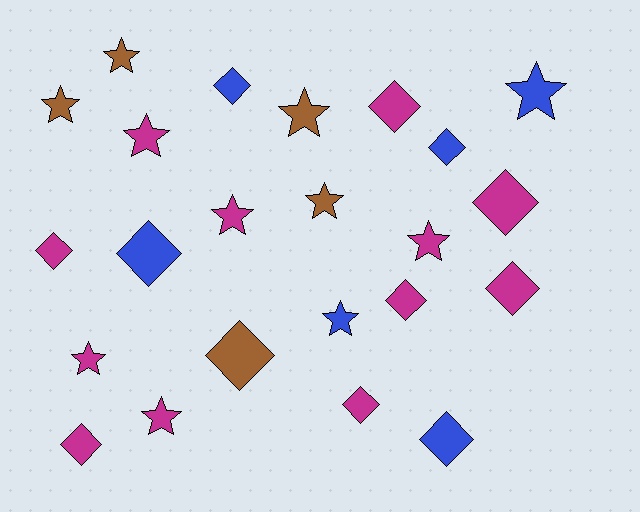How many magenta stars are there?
There are 5 magenta stars.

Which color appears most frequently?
Magenta, with 12 objects.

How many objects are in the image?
There are 23 objects.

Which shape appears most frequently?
Diamond, with 12 objects.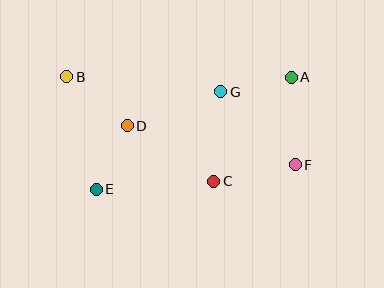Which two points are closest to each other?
Points D and E are closest to each other.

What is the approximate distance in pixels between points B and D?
The distance between B and D is approximately 78 pixels.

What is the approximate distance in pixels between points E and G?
The distance between E and G is approximately 158 pixels.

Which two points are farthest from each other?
Points B and F are farthest from each other.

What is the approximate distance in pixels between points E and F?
The distance between E and F is approximately 201 pixels.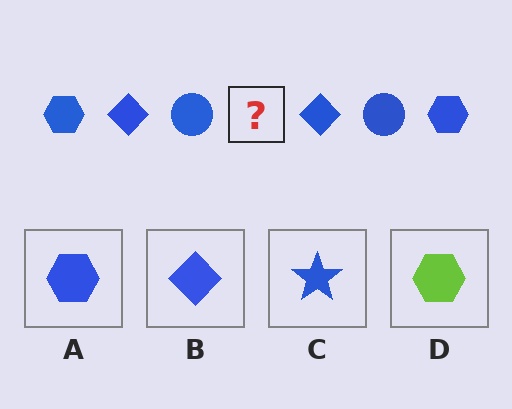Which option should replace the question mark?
Option A.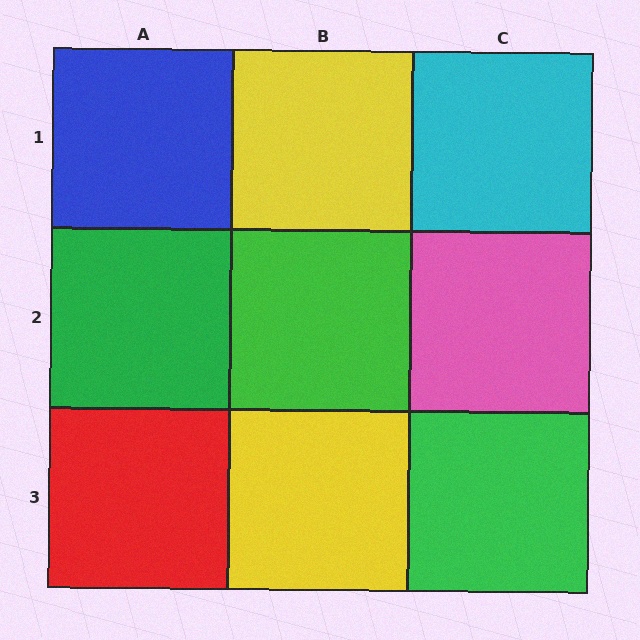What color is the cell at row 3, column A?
Red.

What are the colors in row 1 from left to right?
Blue, yellow, cyan.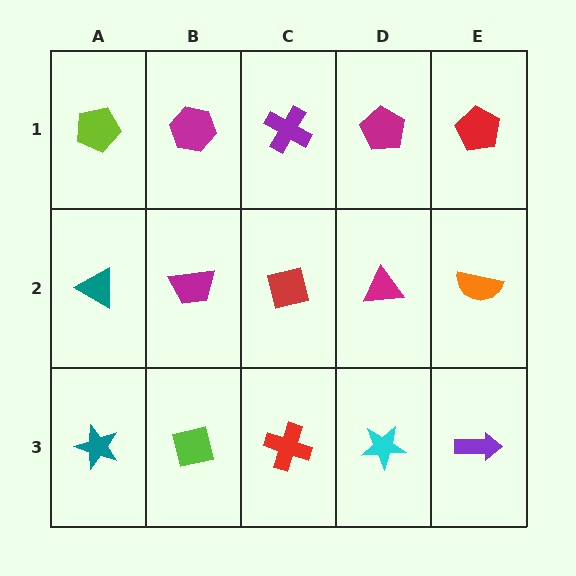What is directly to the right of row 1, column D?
A red pentagon.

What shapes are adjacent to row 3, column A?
A teal triangle (row 2, column A), a lime square (row 3, column B).